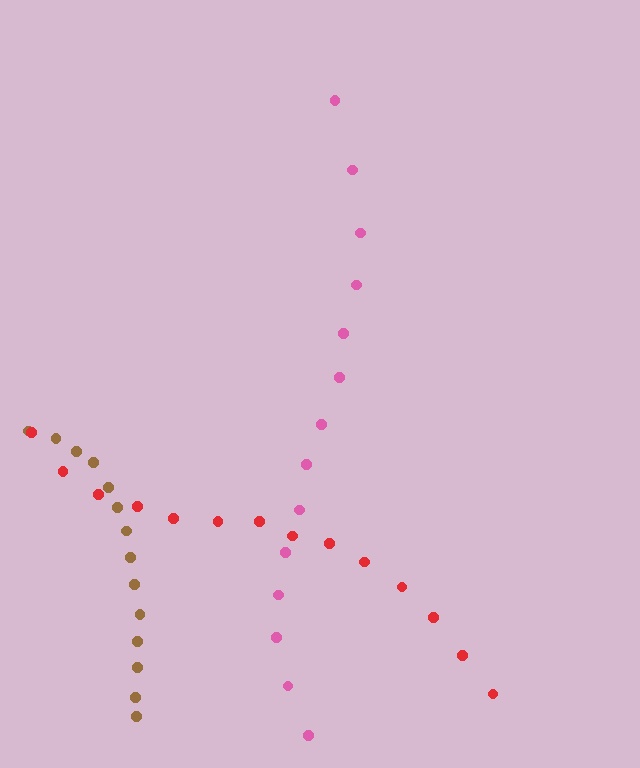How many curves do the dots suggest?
There are 3 distinct paths.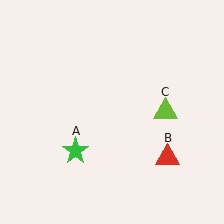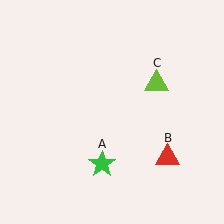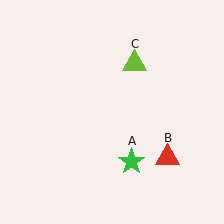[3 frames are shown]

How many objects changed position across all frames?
2 objects changed position: green star (object A), lime triangle (object C).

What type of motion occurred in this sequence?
The green star (object A), lime triangle (object C) rotated counterclockwise around the center of the scene.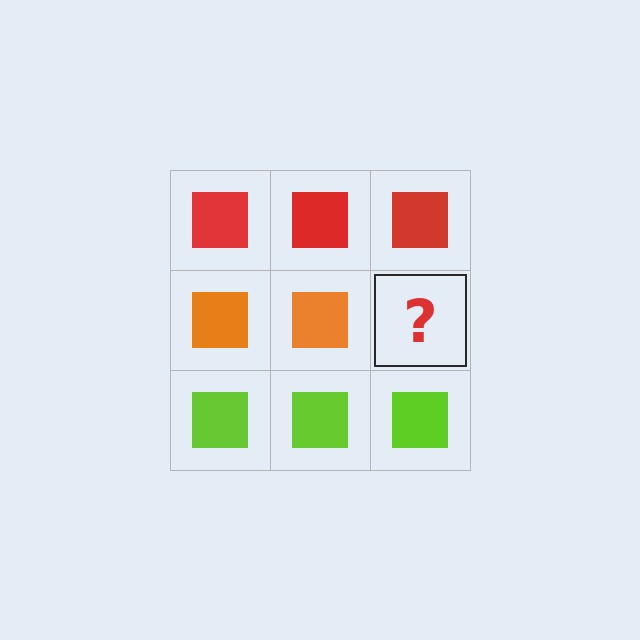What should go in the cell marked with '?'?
The missing cell should contain an orange square.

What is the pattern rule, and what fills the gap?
The rule is that each row has a consistent color. The gap should be filled with an orange square.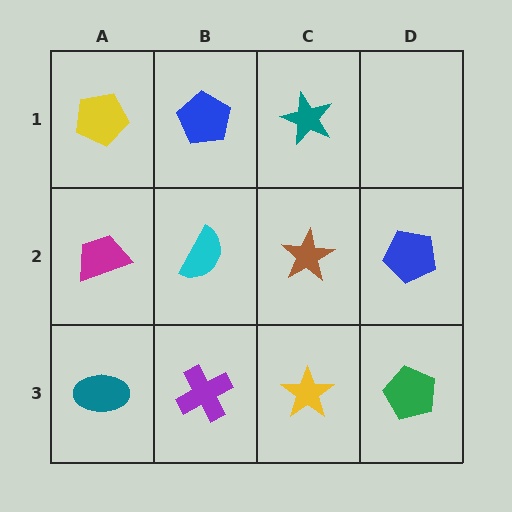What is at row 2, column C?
A brown star.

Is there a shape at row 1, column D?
No, that cell is empty.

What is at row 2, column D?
A blue pentagon.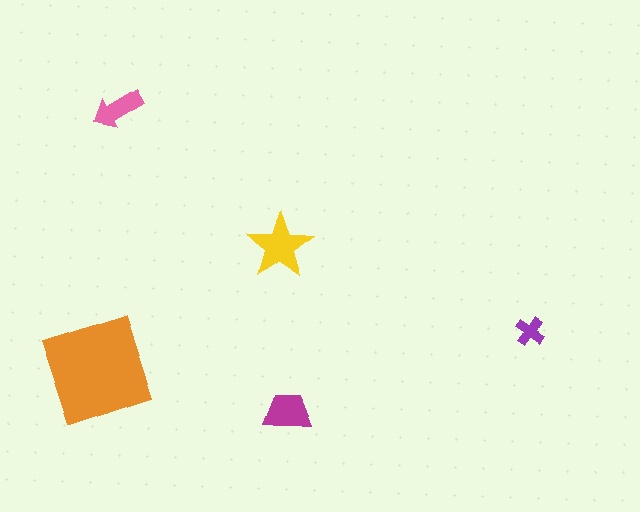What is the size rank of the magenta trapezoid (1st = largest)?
3rd.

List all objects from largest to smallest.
The orange diamond, the yellow star, the magenta trapezoid, the pink arrow, the purple cross.